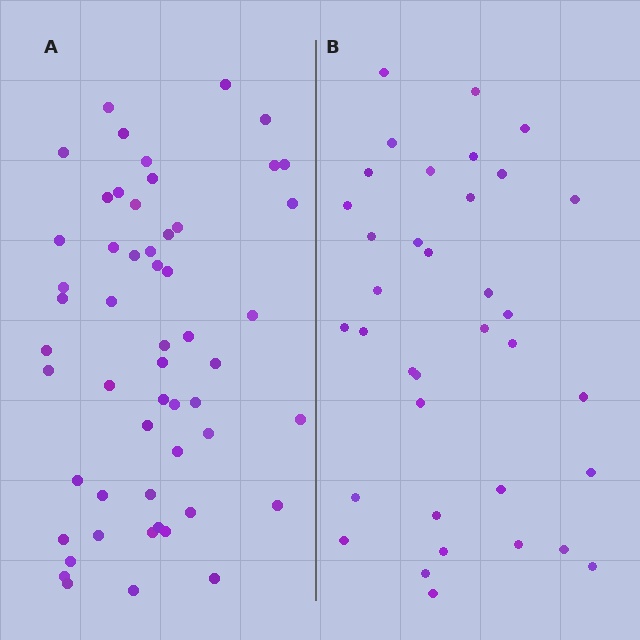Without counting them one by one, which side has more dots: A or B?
Region A (the left region) has more dots.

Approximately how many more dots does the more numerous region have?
Region A has approximately 20 more dots than region B.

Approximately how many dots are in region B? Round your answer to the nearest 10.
About 40 dots. (The exact count is 36, which rounds to 40.)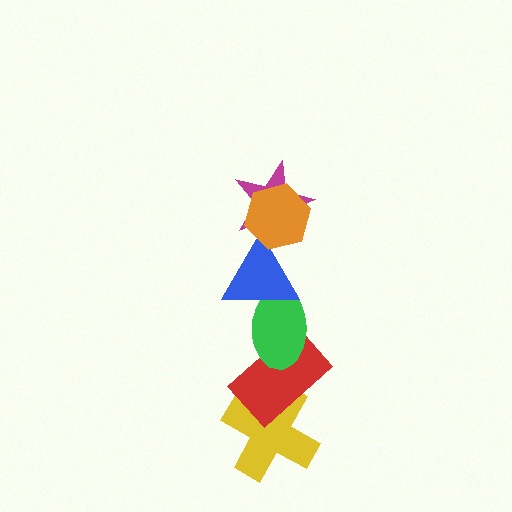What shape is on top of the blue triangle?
The magenta star is on top of the blue triangle.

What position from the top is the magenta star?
The magenta star is 2nd from the top.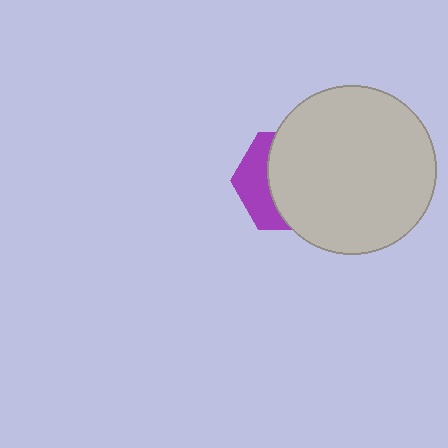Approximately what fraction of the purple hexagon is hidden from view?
Roughly 67% of the purple hexagon is hidden behind the light gray circle.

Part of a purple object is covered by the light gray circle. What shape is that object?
It is a hexagon.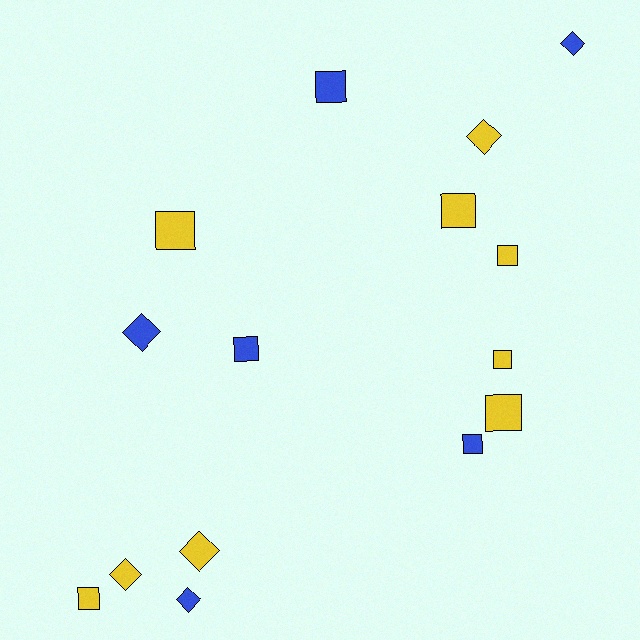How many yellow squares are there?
There are 6 yellow squares.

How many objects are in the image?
There are 15 objects.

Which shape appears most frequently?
Square, with 9 objects.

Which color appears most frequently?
Yellow, with 9 objects.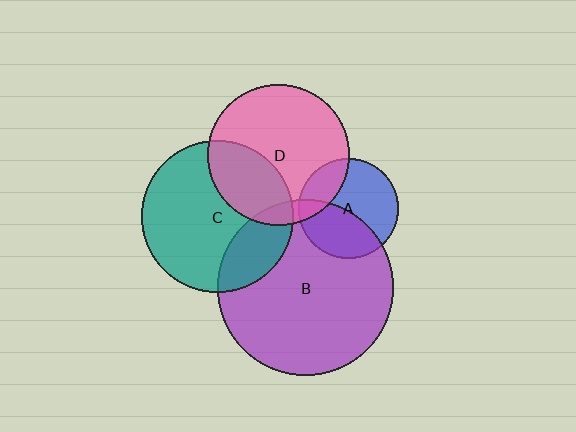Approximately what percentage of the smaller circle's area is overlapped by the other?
Approximately 40%.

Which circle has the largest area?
Circle B (purple).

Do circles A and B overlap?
Yes.